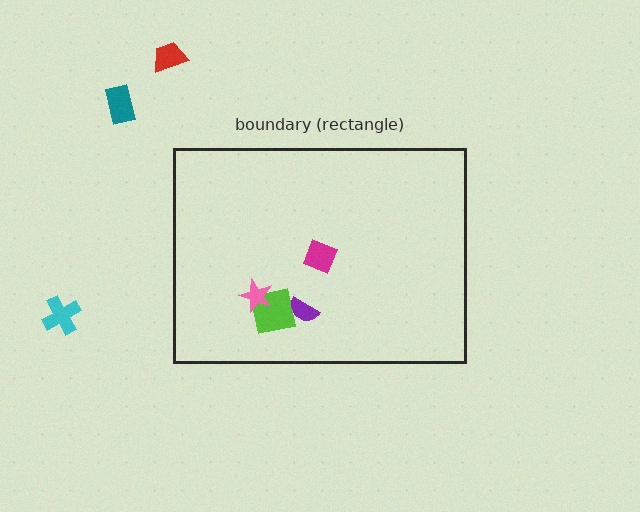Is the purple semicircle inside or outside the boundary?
Inside.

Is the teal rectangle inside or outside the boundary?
Outside.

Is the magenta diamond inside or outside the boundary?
Inside.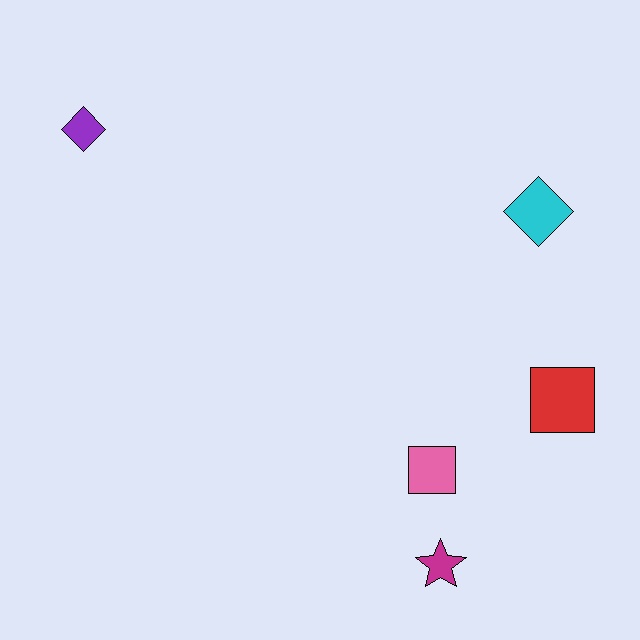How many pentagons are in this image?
There are no pentagons.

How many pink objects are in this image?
There is 1 pink object.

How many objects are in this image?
There are 5 objects.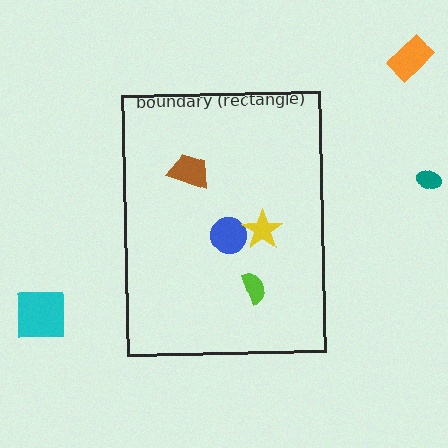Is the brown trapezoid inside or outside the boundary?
Inside.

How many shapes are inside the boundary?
4 inside, 3 outside.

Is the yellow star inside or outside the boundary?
Inside.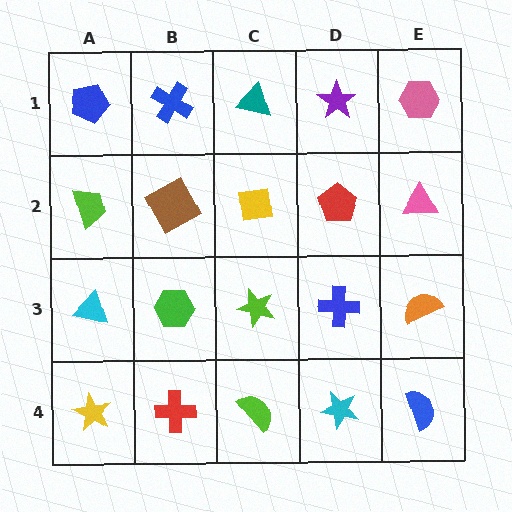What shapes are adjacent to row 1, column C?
A yellow square (row 2, column C), a blue cross (row 1, column B), a purple star (row 1, column D).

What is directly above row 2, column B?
A blue cross.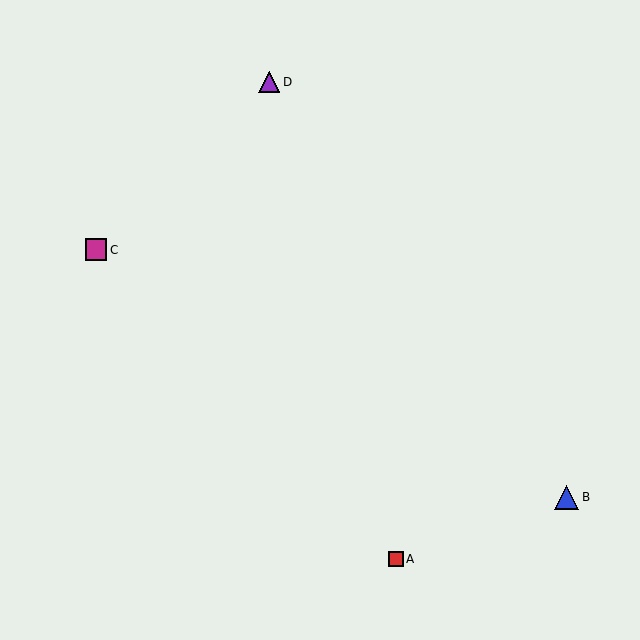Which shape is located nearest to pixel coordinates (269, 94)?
The purple triangle (labeled D) at (269, 82) is nearest to that location.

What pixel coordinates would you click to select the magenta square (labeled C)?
Click at (96, 250) to select the magenta square C.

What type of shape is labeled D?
Shape D is a purple triangle.